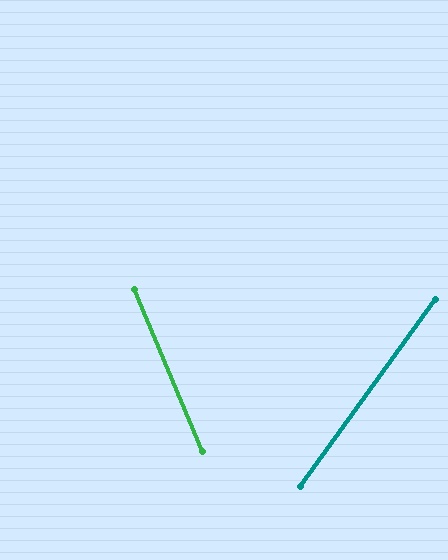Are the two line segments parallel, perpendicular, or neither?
Neither parallel nor perpendicular — they differ by about 59°.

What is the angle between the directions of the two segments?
Approximately 59 degrees.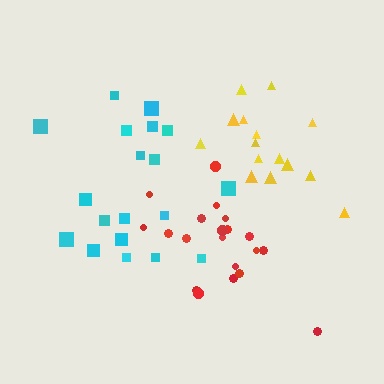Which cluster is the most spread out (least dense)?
Cyan.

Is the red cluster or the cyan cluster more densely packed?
Red.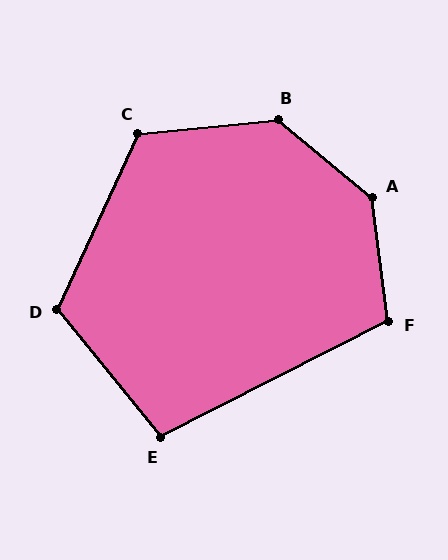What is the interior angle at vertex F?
Approximately 110 degrees (obtuse).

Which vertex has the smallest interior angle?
E, at approximately 102 degrees.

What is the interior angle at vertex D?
Approximately 116 degrees (obtuse).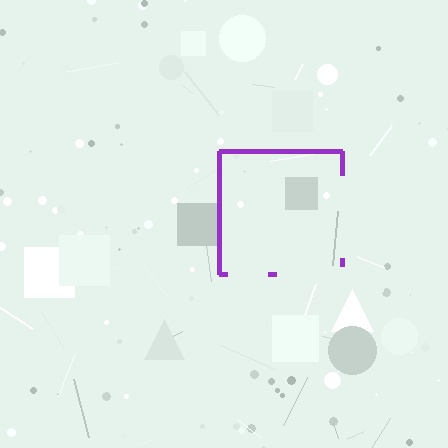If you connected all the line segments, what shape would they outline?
They would outline a square.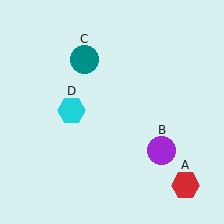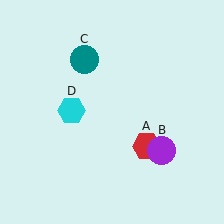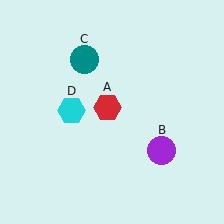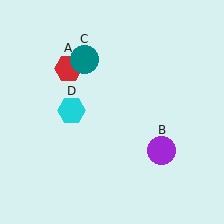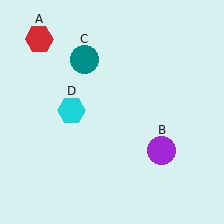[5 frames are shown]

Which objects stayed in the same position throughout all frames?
Purple circle (object B) and teal circle (object C) and cyan hexagon (object D) remained stationary.